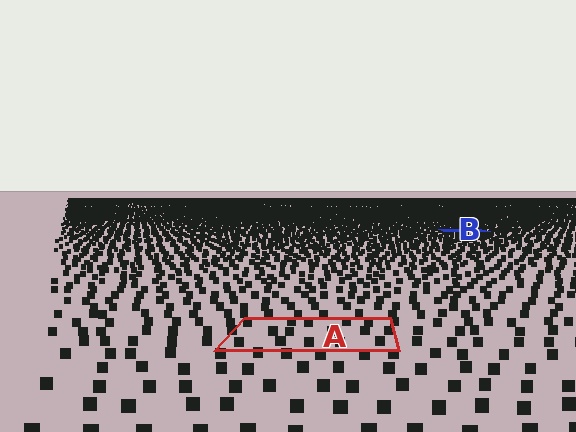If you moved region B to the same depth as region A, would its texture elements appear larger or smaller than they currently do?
They would appear larger. At a closer depth, the same texture elements are projected at a bigger on-screen size.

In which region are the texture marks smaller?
The texture marks are smaller in region B, because it is farther away.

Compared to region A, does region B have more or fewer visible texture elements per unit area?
Region B has more texture elements per unit area — they are packed more densely because it is farther away.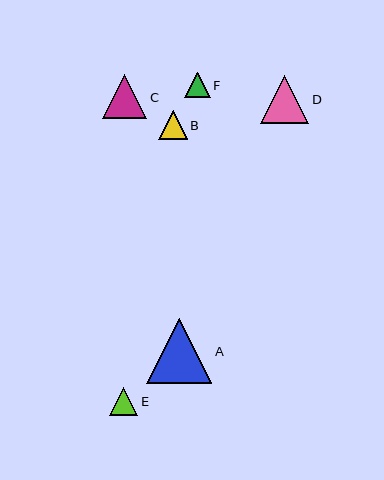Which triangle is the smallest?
Triangle F is the smallest with a size of approximately 26 pixels.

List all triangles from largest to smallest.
From largest to smallest: A, D, C, B, E, F.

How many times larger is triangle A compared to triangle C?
Triangle A is approximately 1.5 times the size of triangle C.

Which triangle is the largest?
Triangle A is the largest with a size of approximately 65 pixels.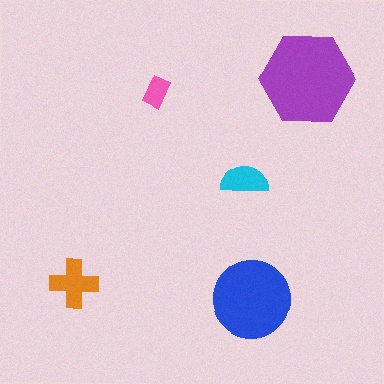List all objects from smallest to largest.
The pink rectangle, the cyan semicircle, the orange cross, the blue circle, the purple hexagon.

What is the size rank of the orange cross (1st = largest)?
3rd.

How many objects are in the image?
There are 5 objects in the image.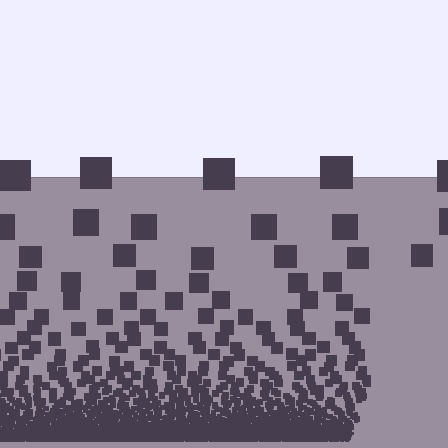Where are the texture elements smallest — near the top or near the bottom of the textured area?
Near the bottom.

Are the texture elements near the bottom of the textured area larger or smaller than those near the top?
Smaller. The gradient is inverted — elements near the bottom are smaller and denser.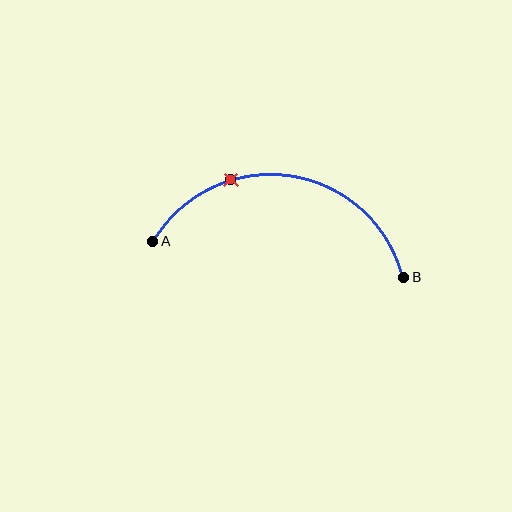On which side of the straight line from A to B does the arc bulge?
The arc bulges above the straight line connecting A and B.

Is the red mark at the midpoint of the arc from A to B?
No. The red mark lies on the arc but is closer to endpoint A. The arc midpoint would be at the point on the curve equidistant along the arc from both A and B.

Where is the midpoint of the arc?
The arc midpoint is the point on the curve farthest from the straight line joining A and B. It sits above that line.